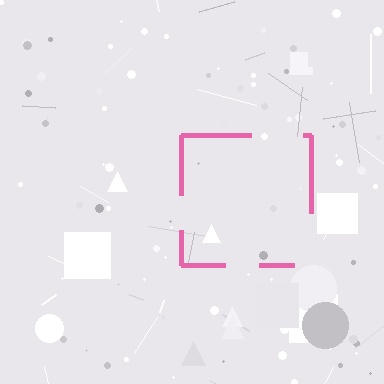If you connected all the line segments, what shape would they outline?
They would outline a square.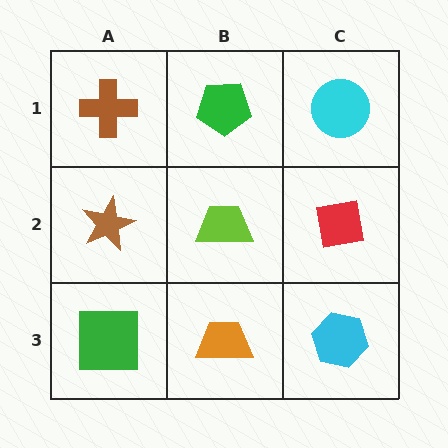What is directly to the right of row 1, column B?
A cyan circle.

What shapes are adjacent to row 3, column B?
A lime trapezoid (row 2, column B), a green square (row 3, column A), a cyan hexagon (row 3, column C).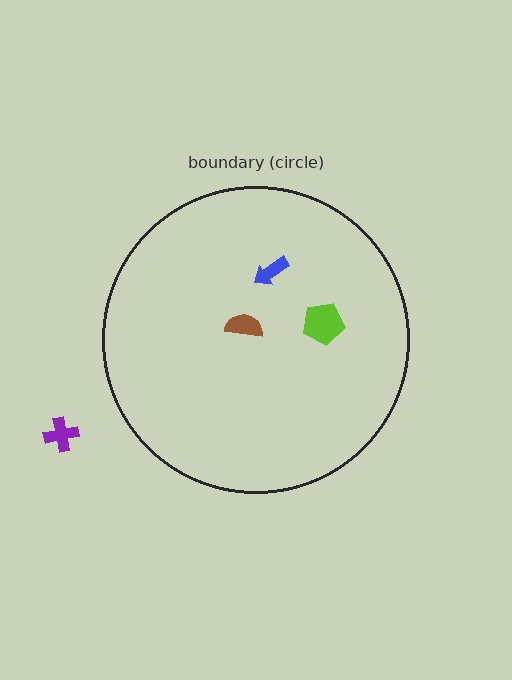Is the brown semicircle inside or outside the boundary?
Inside.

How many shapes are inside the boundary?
3 inside, 1 outside.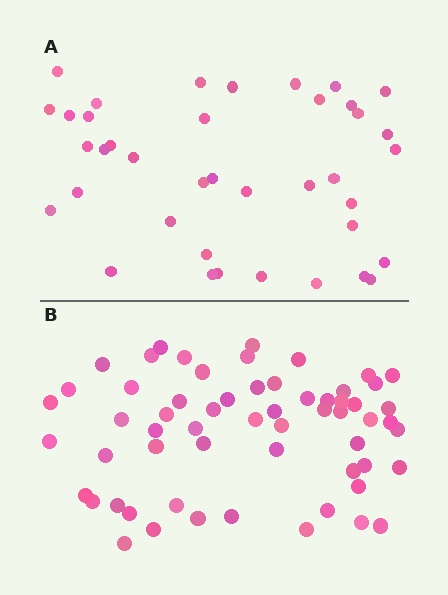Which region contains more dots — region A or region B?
Region B (the bottom region) has more dots.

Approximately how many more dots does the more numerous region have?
Region B has approximately 20 more dots than region A.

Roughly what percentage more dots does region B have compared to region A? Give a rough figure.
About 55% more.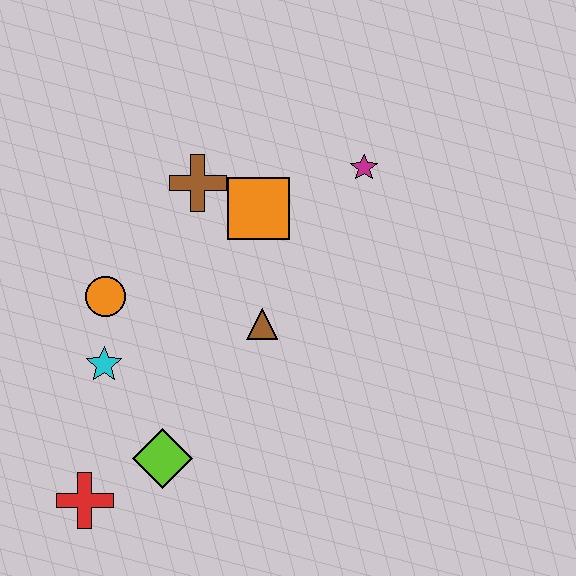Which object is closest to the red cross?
The lime diamond is closest to the red cross.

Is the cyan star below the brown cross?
Yes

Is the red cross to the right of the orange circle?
No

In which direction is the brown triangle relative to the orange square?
The brown triangle is below the orange square.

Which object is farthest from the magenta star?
The red cross is farthest from the magenta star.